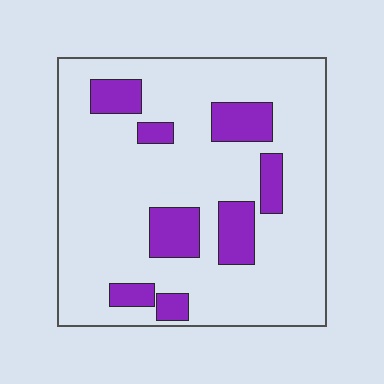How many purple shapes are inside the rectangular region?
8.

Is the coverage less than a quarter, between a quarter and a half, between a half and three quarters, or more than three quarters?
Less than a quarter.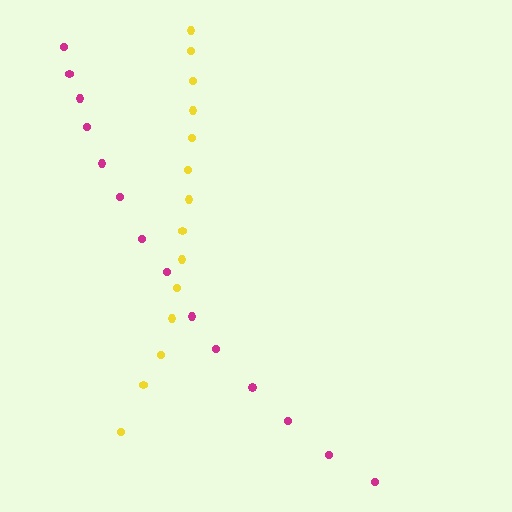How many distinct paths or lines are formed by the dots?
There are 2 distinct paths.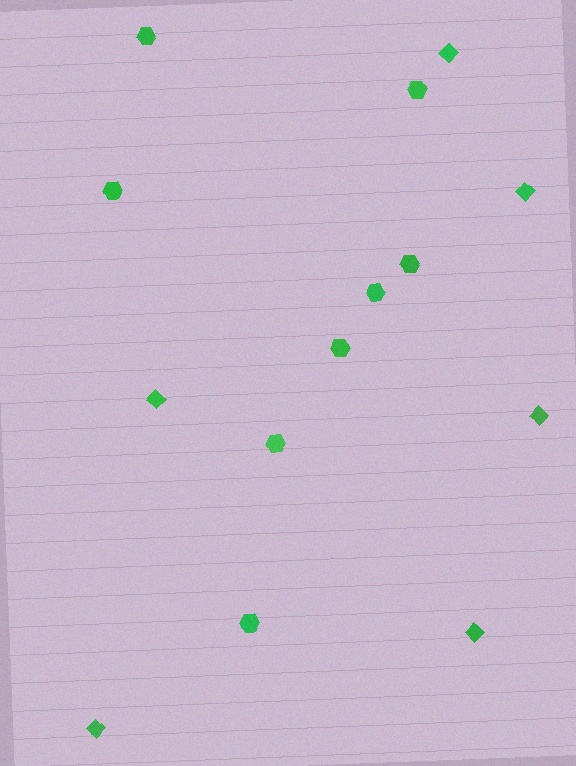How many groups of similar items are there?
There are 2 groups: one group of diamonds (6) and one group of hexagons (8).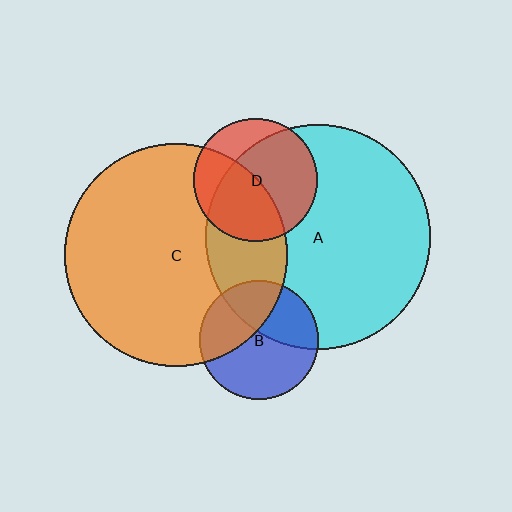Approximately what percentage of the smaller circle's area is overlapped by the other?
Approximately 45%.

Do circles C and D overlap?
Yes.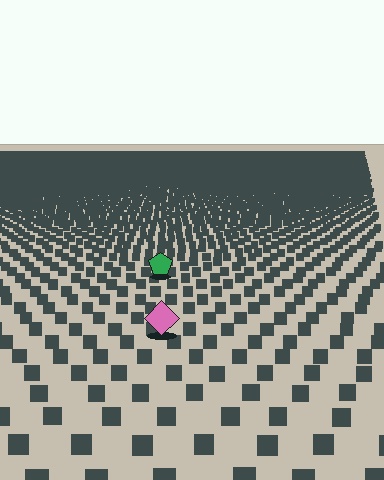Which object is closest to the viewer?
The pink diamond is closest. The texture marks near it are larger and more spread out.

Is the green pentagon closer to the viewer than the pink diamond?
No. The pink diamond is closer — you can tell from the texture gradient: the ground texture is coarser near it.